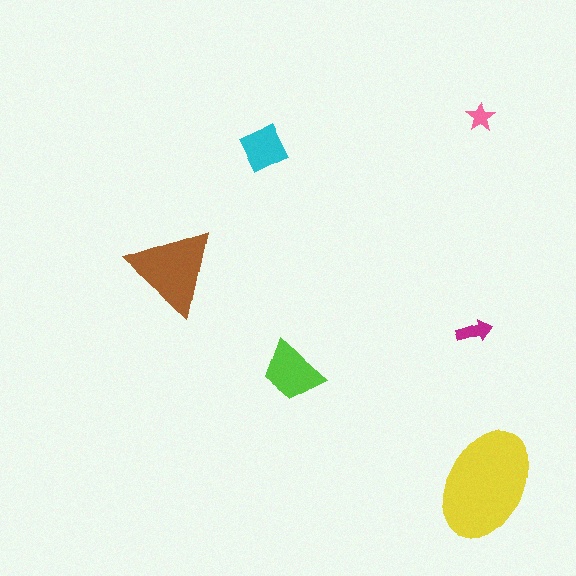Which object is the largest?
The yellow ellipse.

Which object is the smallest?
The pink star.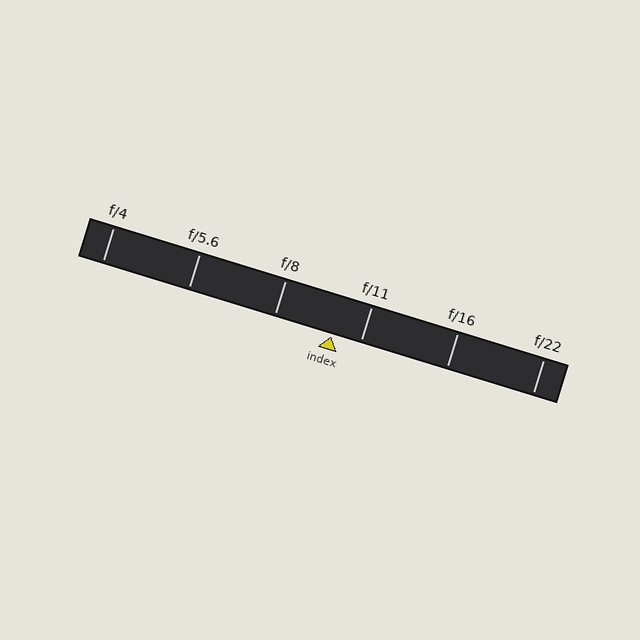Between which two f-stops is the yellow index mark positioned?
The index mark is between f/8 and f/11.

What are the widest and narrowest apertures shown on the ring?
The widest aperture shown is f/4 and the narrowest is f/22.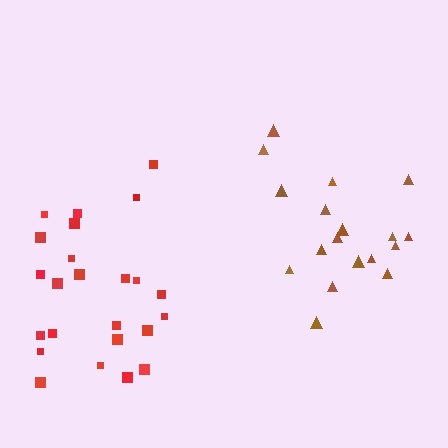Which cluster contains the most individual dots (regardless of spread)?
Red (24).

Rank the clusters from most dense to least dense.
red, brown.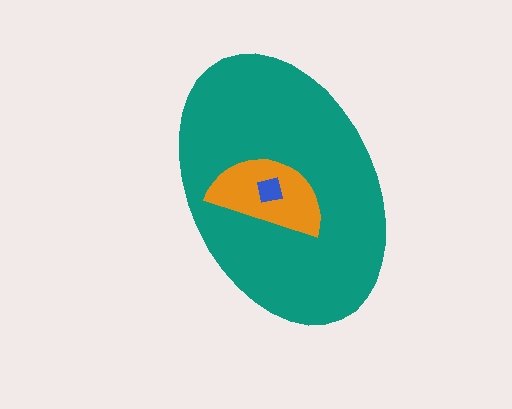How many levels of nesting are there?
3.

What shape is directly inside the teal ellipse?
The orange semicircle.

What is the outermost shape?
The teal ellipse.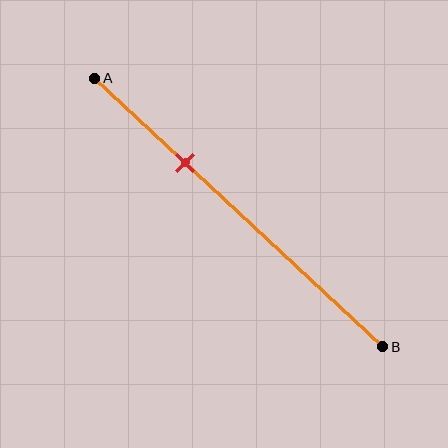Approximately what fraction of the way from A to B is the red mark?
The red mark is approximately 30% of the way from A to B.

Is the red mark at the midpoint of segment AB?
No, the mark is at about 30% from A, not at the 50% midpoint.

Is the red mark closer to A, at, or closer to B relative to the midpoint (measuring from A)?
The red mark is closer to point A than the midpoint of segment AB.